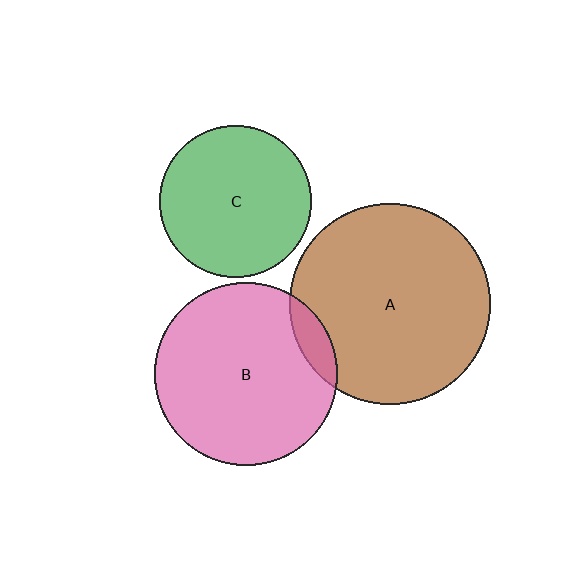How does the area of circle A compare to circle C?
Approximately 1.7 times.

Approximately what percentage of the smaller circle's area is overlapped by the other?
Approximately 10%.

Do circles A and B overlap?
Yes.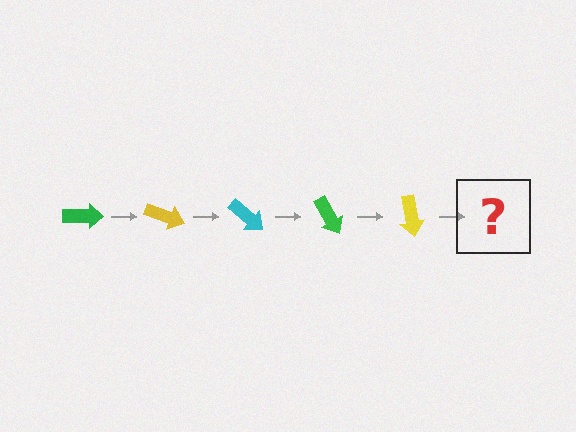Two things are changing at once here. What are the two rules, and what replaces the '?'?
The two rules are that it rotates 20 degrees each step and the color cycles through green, yellow, and cyan. The '?' should be a cyan arrow, rotated 100 degrees from the start.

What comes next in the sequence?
The next element should be a cyan arrow, rotated 100 degrees from the start.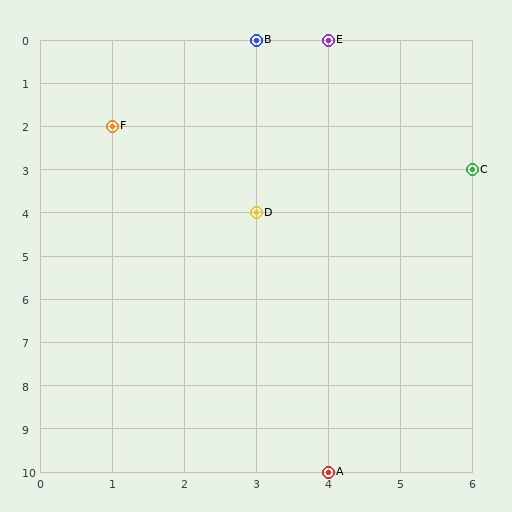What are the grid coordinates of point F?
Point F is at grid coordinates (1, 2).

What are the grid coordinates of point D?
Point D is at grid coordinates (3, 4).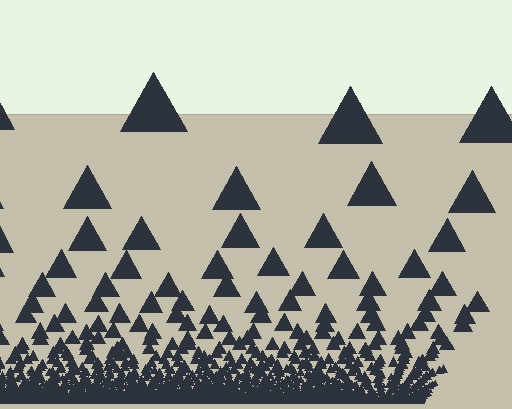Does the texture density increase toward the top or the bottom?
Density increases toward the bottom.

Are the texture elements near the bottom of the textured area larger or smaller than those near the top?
Smaller. The gradient is inverted — elements near the bottom are smaller and denser.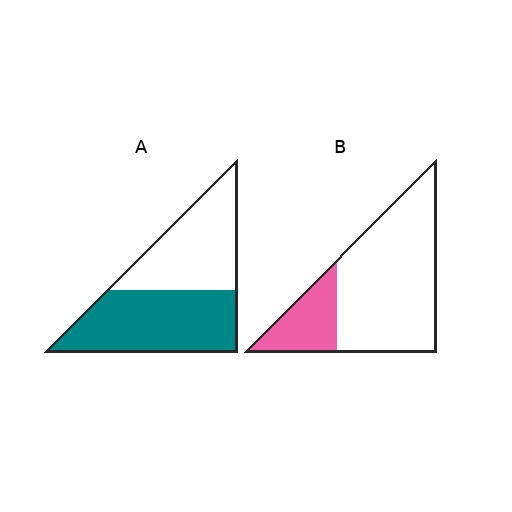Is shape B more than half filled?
No.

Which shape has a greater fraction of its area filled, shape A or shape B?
Shape A.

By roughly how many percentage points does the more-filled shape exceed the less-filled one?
By roughly 30 percentage points (A over B).